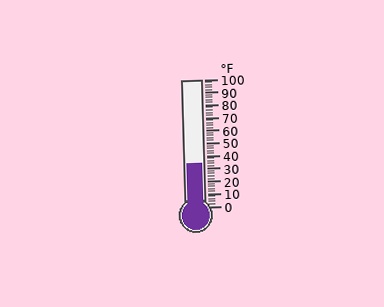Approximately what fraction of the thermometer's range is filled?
The thermometer is filled to approximately 35% of its range.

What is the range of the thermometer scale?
The thermometer scale ranges from 0°F to 100°F.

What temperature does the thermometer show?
The thermometer shows approximately 34°F.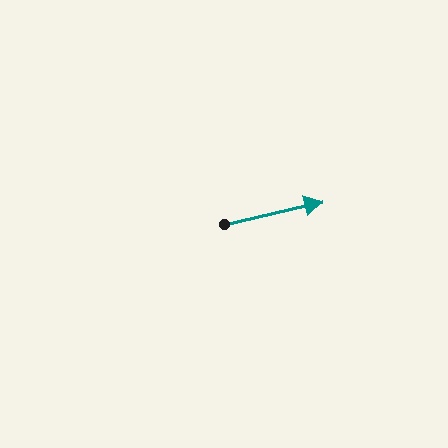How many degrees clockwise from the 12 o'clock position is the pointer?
Approximately 77 degrees.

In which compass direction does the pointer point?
East.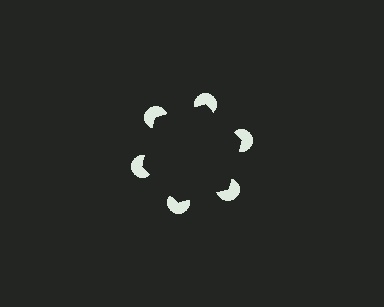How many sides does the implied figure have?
6 sides.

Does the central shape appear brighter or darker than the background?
It typically appears slightly darker than the background, even though no actual brightness change is drawn.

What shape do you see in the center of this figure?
An illusory hexagon — its edges are inferred from the aligned wedge cuts in the pac-man discs, not physically drawn.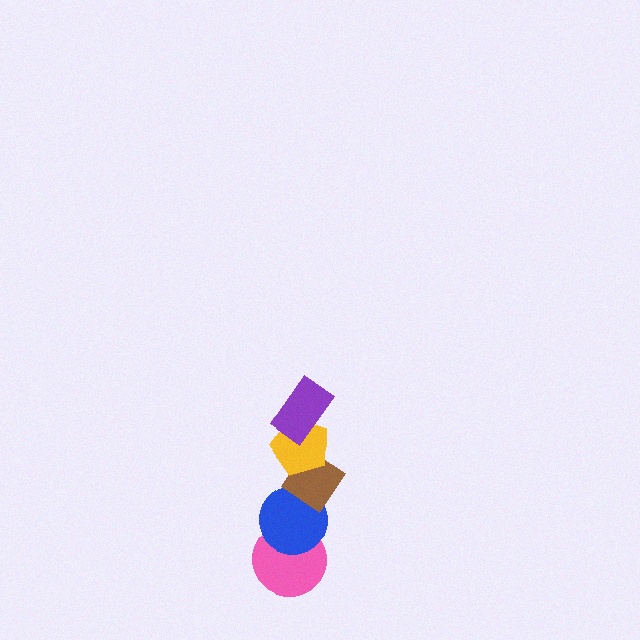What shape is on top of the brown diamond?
The yellow pentagon is on top of the brown diamond.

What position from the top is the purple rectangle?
The purple rectangle is 1st from the top.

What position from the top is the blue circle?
The blue circle is 4th from the top.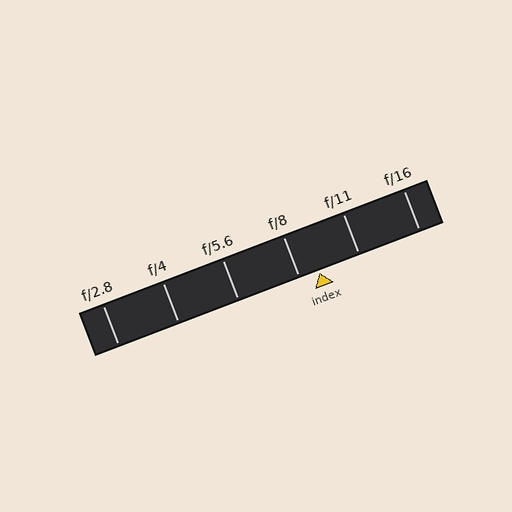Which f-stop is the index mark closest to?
The index mark is closest to f/8.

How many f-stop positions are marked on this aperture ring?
There are 6 f-stop positions marked.